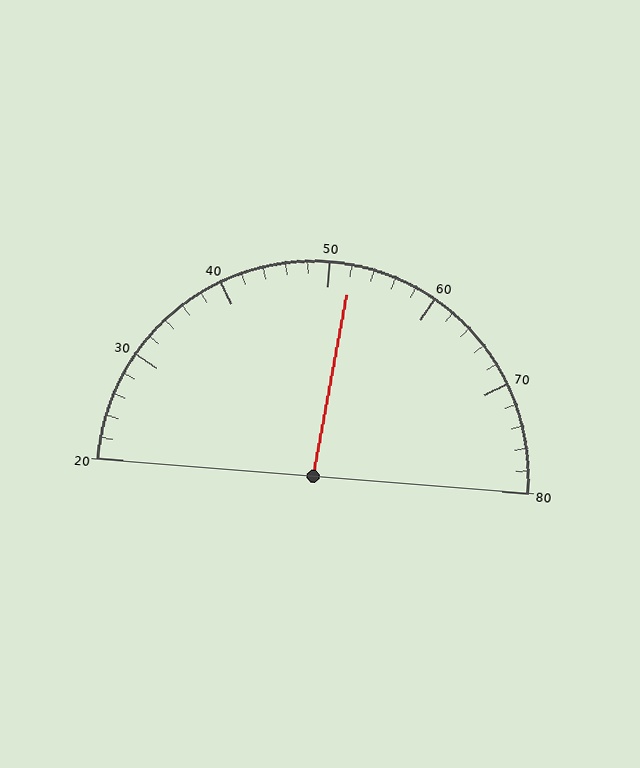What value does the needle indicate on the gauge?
The needle indicates approximately 52.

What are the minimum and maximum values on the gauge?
The gauge ranges from 20 to 80.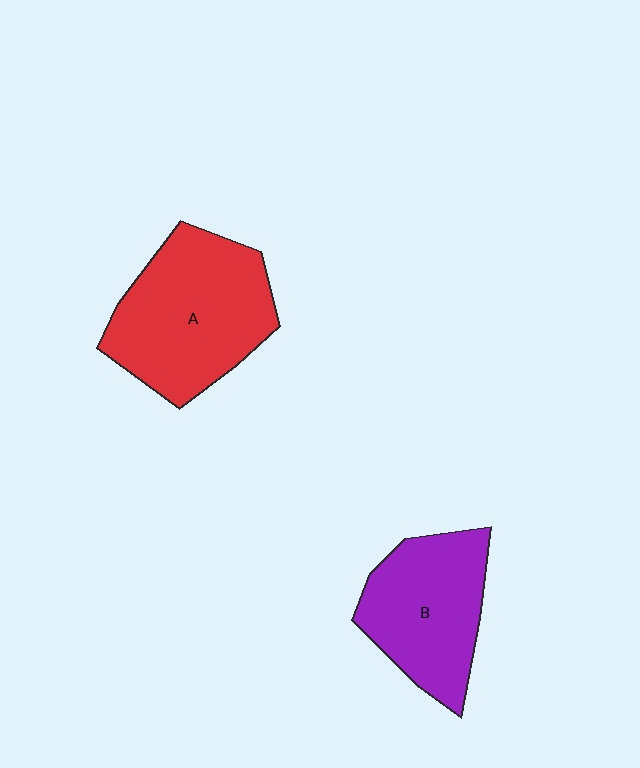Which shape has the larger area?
Shape A (red).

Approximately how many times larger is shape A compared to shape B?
Approximately 1.3 times.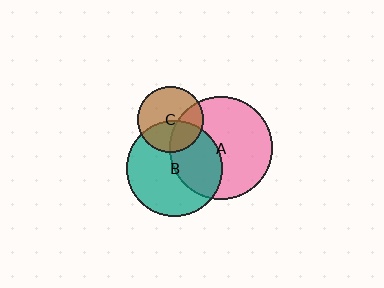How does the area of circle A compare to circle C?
Approximately 2.4 times.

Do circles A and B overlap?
Yes.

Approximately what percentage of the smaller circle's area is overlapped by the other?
Approximately 40%.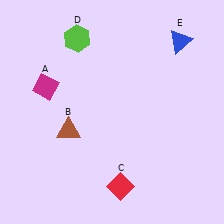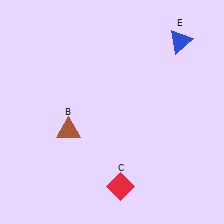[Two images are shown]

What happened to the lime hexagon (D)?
The lime hexagon (D) was removed in Image 2. It was in the top-left area of Image 1.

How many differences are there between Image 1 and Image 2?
There are 2 differences between the two images.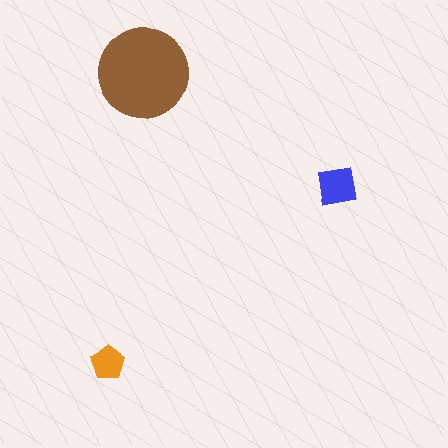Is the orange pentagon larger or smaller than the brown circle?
Smaller.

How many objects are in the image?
There are 3 objects in the image.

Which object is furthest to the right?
The blue square is rightmost.